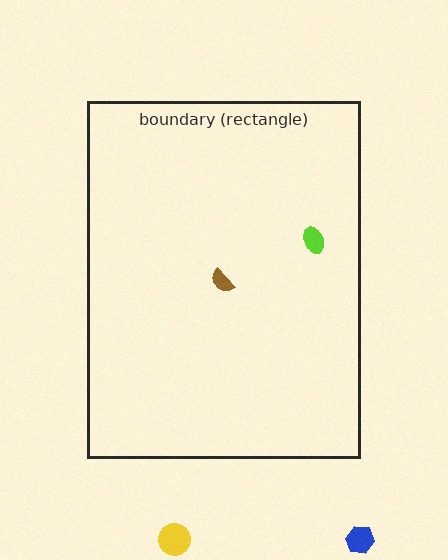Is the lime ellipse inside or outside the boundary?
Inside.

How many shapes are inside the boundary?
2 inside, 2 outside.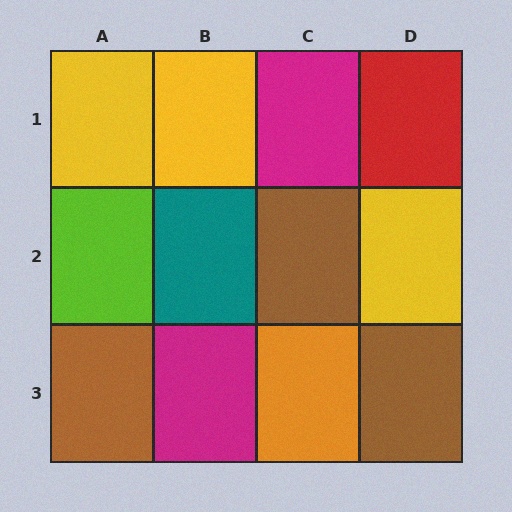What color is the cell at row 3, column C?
Orange.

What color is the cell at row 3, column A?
Brown.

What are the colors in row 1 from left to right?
Yellow, yellow, magenta, red.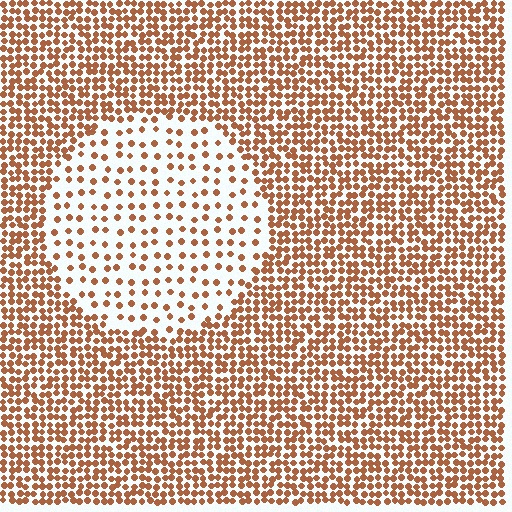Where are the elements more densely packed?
The elements are more densely packed outside the circle boundary.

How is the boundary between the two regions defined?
The boundary is defined by a change in element density (approximately 2.7x ratio). All elements are the same color, size, and shape.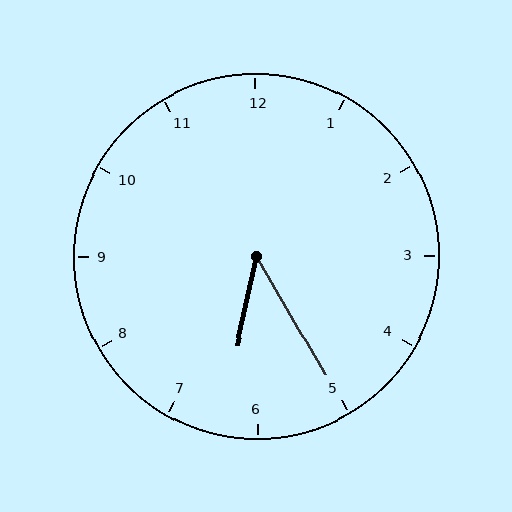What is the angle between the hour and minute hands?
Approximately 42 degrees.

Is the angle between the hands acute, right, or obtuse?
It is acute.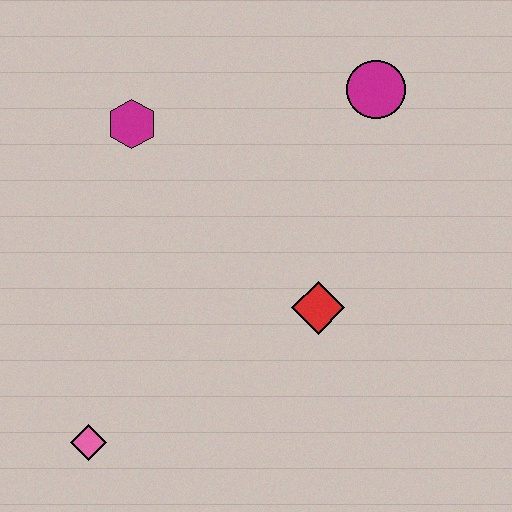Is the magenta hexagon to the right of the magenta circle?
No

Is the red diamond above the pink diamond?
Yes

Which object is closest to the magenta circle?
The red diamond is closest to the magenta circle.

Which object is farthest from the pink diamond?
The magenta circle is farthest from the pink diamond.